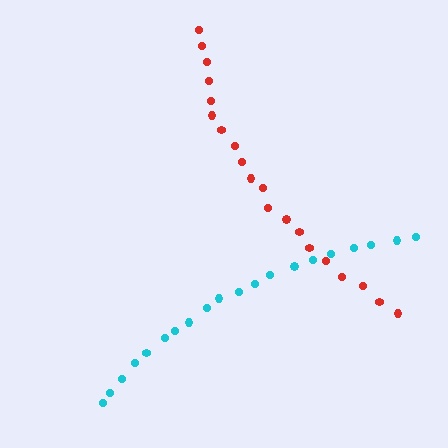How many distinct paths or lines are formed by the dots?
There are 2 distinct paths.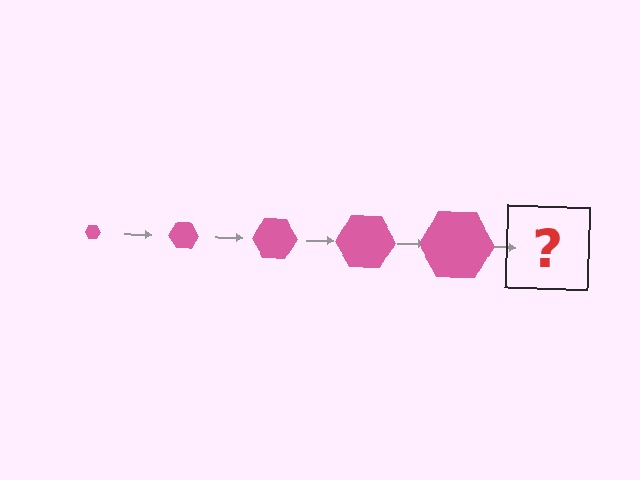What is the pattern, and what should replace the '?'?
The pattern is that the hexagon gets progressively larger each step. The '?' should be a pink hexagon, larger than the previous one.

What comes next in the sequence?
The next element should be a pink hexagon, larger than the previous one.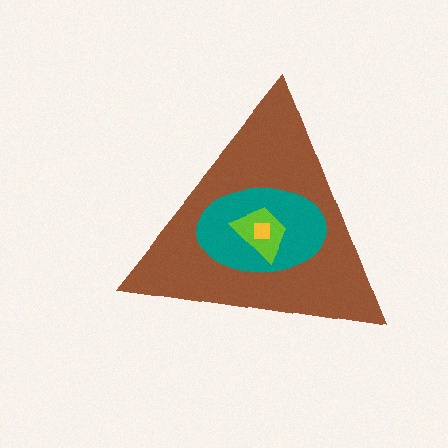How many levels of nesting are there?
4.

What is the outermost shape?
The brown triangle.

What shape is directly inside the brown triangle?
The teal ellipse.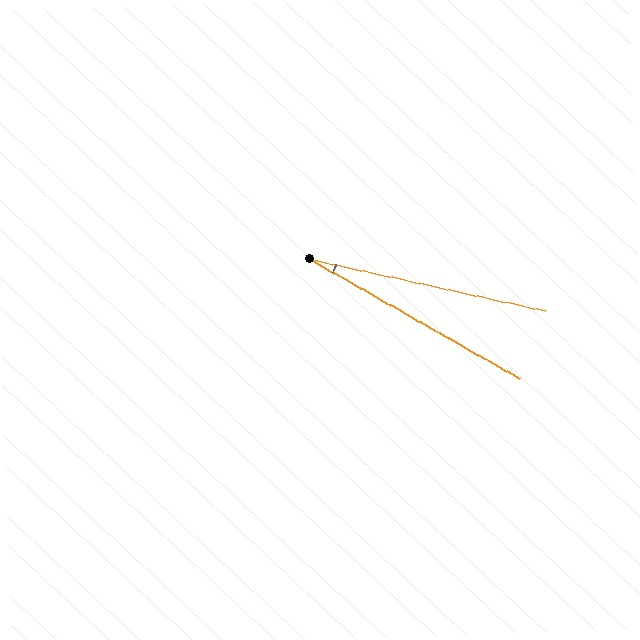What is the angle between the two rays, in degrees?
Approximately 17 degrees.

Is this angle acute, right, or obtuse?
It is acute.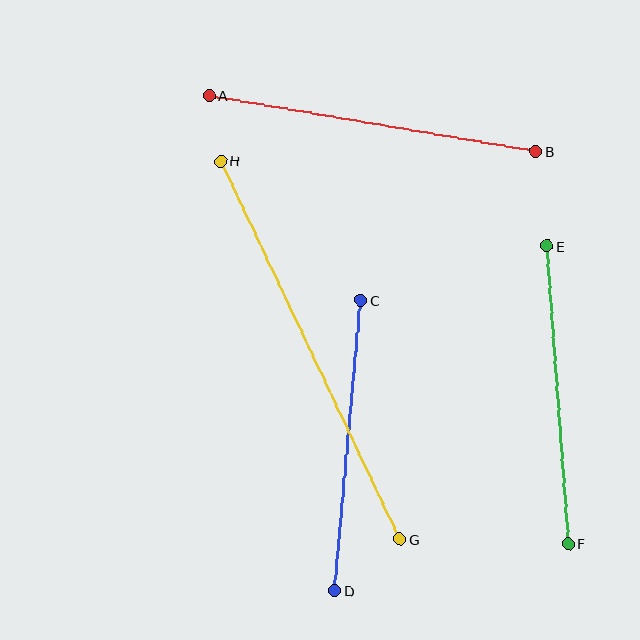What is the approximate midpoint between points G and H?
The midpoint is at approximately (310, 350) pixels.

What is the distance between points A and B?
The distance is approximately 331 pixels.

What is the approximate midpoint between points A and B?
The midpoint is at approximately (373, 123) pixels.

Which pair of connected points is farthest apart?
Points G and H are farthest apart.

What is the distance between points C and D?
The distance is approximately 291 pixels.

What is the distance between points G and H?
The distance is approximately 419 pixels.